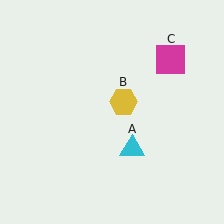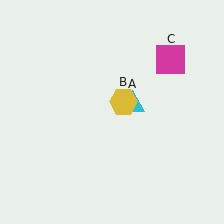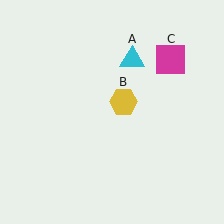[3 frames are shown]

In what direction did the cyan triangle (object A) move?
The cyan triangle (object A) moved up.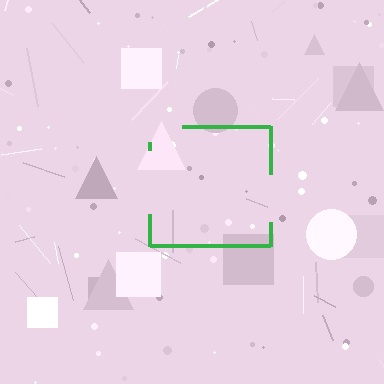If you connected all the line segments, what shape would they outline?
They would outline a square.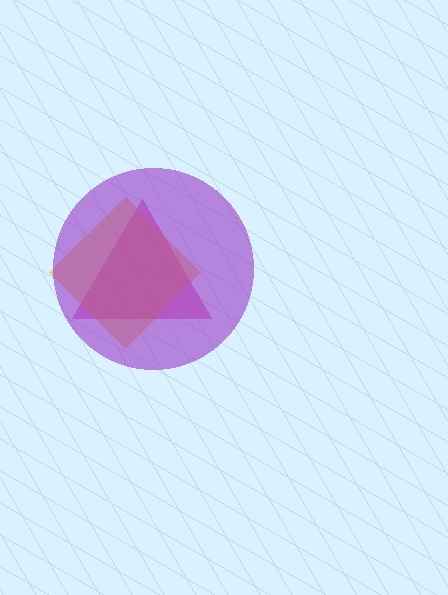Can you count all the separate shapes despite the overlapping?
Yes, there are 3 separate shapes.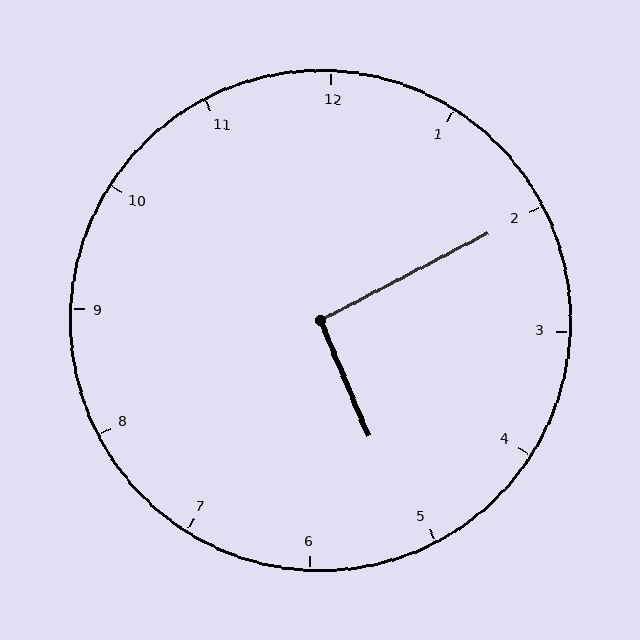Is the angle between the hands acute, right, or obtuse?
It is right.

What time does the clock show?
5:10.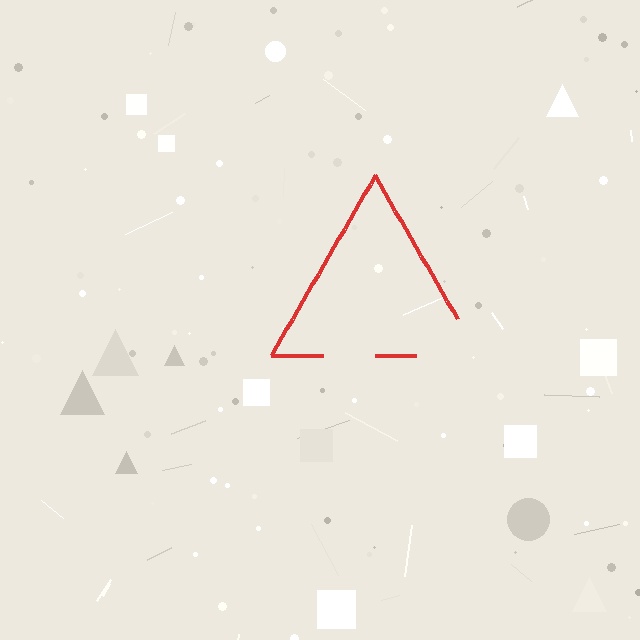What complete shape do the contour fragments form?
The contour fragments form a triangle.